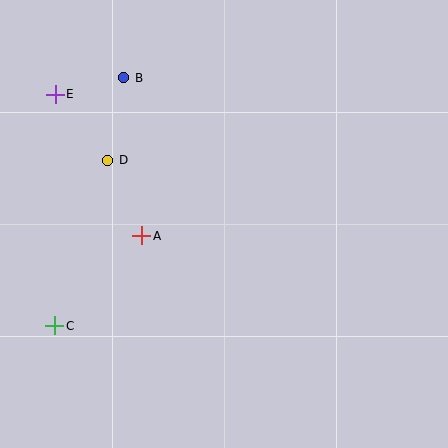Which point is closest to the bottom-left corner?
Point C is closest to the bottom-left corner.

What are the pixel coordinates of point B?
Point B is at (124, 78).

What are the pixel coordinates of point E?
Point E is at (55, 94).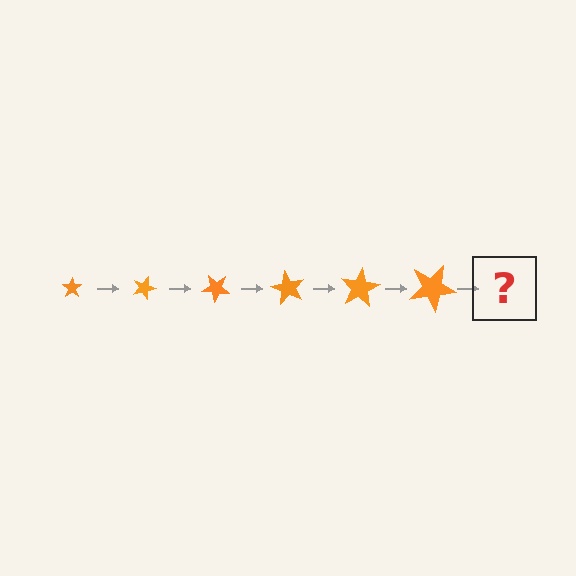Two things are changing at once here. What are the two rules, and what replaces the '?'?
The two rules are that the star grows larger each step and it rotates 20 degrees each step. The '?' should be a star, larger than the previous one and rotated 120 degrees from the start.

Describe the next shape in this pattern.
It should be a star, larger than the previous one and rotated 120 degrees from the start.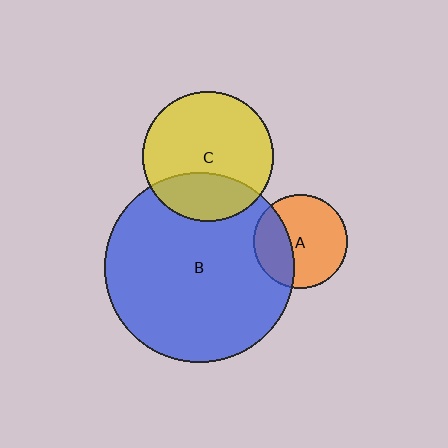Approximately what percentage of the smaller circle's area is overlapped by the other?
Approximately 35%.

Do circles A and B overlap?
Yes.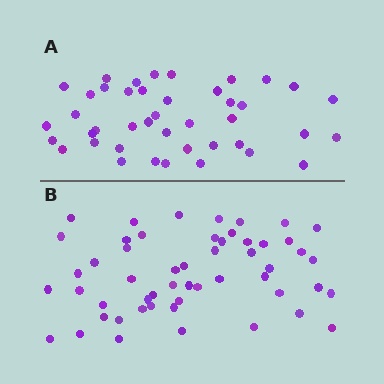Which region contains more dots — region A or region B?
Region B (the bottom region) has more dots.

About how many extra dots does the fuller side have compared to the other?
Region B has roughly 12 or so more dots than region A.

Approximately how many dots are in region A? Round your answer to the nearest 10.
About 40 dots. (The exact count is 42, which rounds to 40.)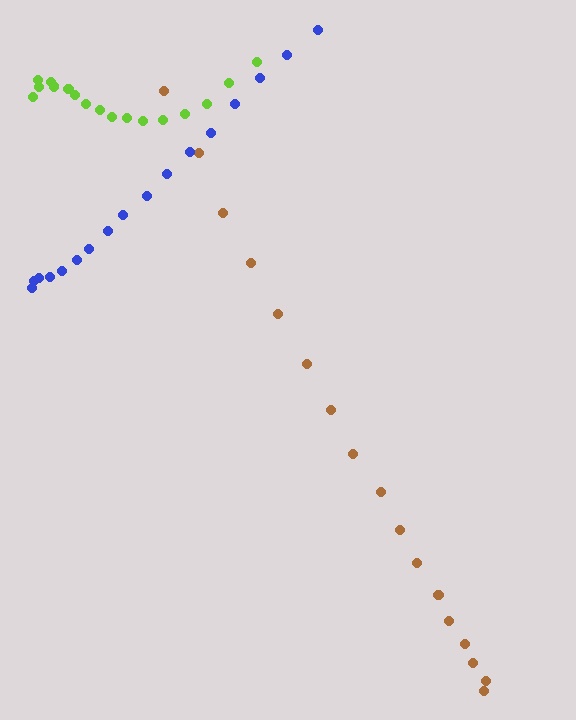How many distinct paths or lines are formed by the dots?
There are 3 distinct paths.